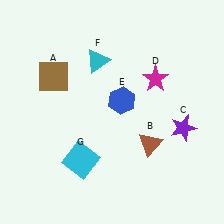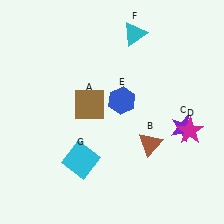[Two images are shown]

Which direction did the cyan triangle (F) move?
The cyan triangle (F) moved right.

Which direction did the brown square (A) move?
The brown square (A) moved right.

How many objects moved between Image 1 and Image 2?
3 objects moved between the two images.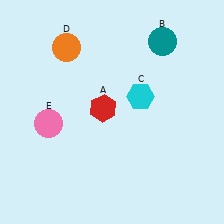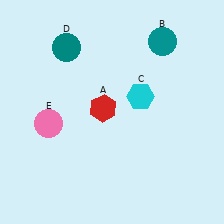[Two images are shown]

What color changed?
The circle (D) changed from orange in Image 1 to teal in Image 2.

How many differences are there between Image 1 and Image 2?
There is 1 difference between the two images.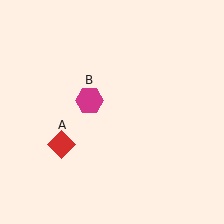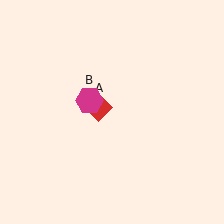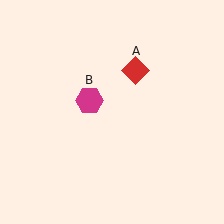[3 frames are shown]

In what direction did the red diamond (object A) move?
The red diamond (object A) moved up and to the right.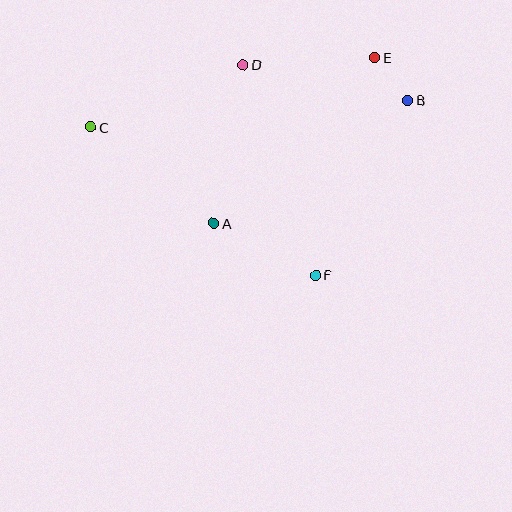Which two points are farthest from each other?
Points B and C are farthest from each other.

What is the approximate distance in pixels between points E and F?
The distance between E and F is approximately 225 pixels.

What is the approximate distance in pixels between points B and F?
The distance between B and F is approximately 198 pixels.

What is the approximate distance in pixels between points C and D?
The distance between C and D is approximately 165 pixels.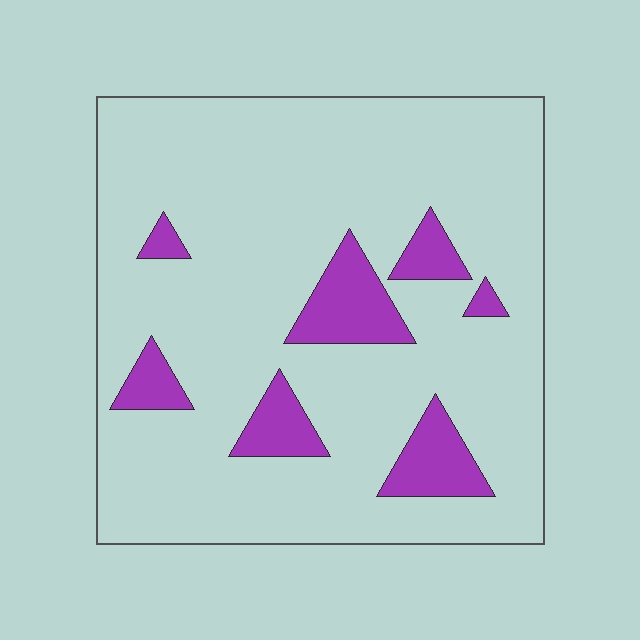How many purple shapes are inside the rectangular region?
7.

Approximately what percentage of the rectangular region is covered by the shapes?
Approximately 15%.